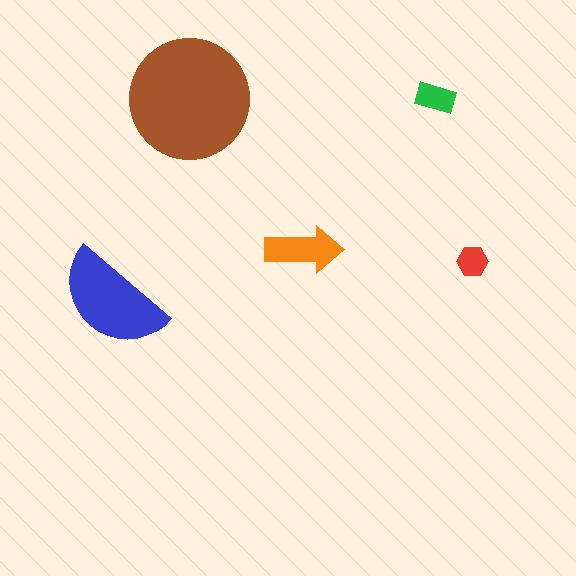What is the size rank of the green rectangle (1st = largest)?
4th.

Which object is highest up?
The green rectangle is topmost.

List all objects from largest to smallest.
The brown circle, the blue semicircle, the orange arrow, the green rectangle, the red hexagon.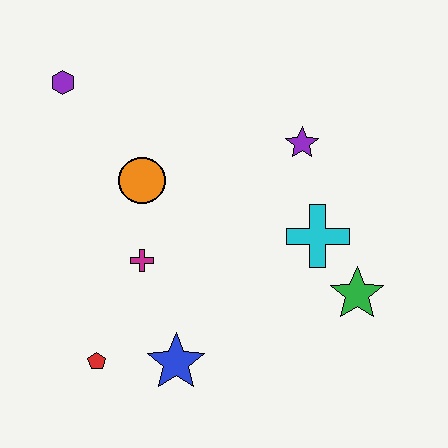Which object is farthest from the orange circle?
The green star is farthest from the orange circle.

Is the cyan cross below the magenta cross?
No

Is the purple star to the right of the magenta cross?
Yes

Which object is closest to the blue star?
The red pentagon is closest to the blue star.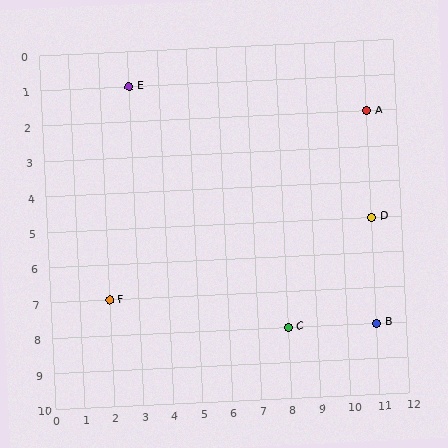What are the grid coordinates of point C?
Point C is at grid coordinates (8, 8).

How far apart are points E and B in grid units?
Points E and B are 8 columns and 7 rows apart (about 10.6 grid units diagonally).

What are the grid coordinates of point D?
Point D is at grid coordinates (11, 5).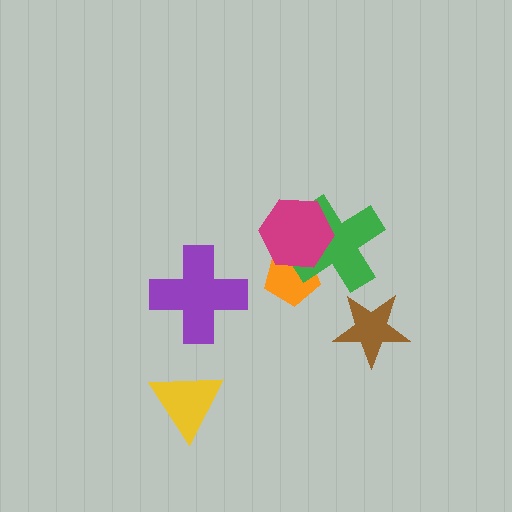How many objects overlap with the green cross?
2 objects overlap with the green cross.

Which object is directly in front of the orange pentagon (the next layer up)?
The green cross is directly in front of the orange pentagon.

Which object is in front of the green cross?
The magenta hexagon is in front of the green cross.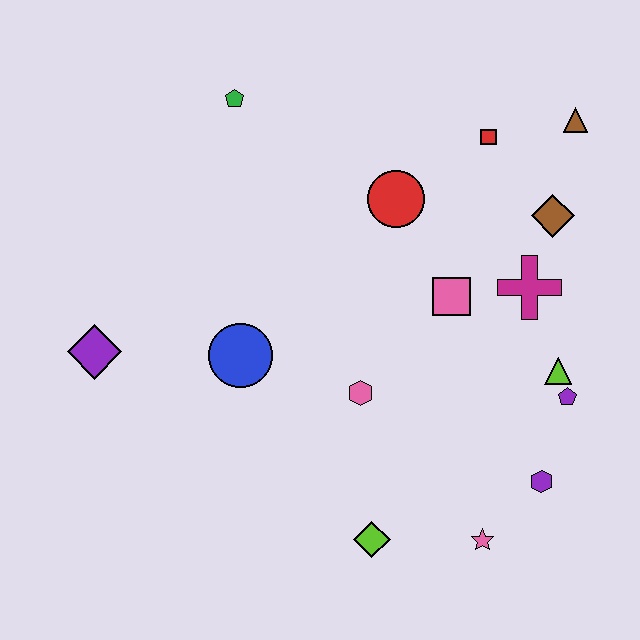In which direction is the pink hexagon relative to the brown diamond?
The pink hexagon is to the left of the brown diamond.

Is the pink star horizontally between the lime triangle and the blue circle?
Yes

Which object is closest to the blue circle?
The pink hexagon is closest to the blue circle.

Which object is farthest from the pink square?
The purple diamond is farthest from the pink square.